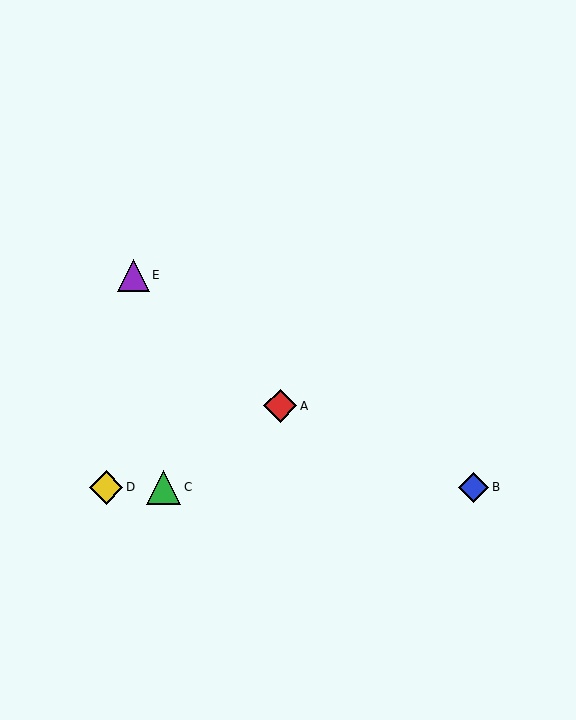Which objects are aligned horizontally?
Objects B, C, D are aligned horizontally.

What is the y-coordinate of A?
Object A is at y≈406.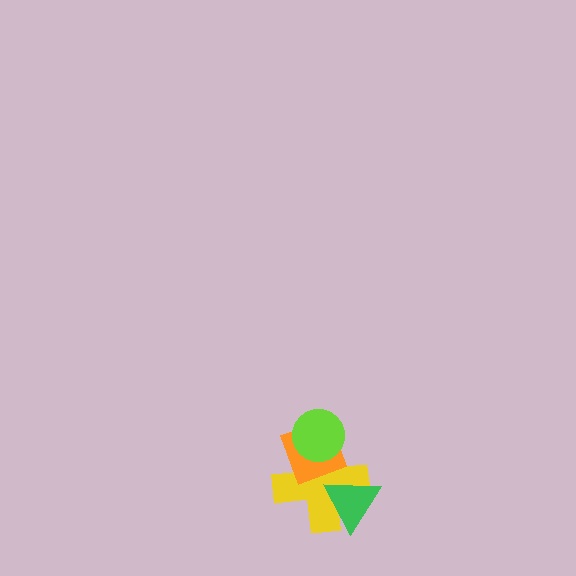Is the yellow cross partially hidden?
Yes, it is partially covered by another shape.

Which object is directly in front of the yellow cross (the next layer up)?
The green triangle is directly in front of the yellow cross.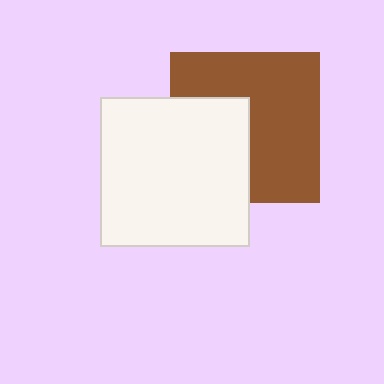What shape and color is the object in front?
The object in front is a white square.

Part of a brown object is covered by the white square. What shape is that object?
It is a square.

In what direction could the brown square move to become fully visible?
The brown square could move right. That would shift it out from behind the white square entirely.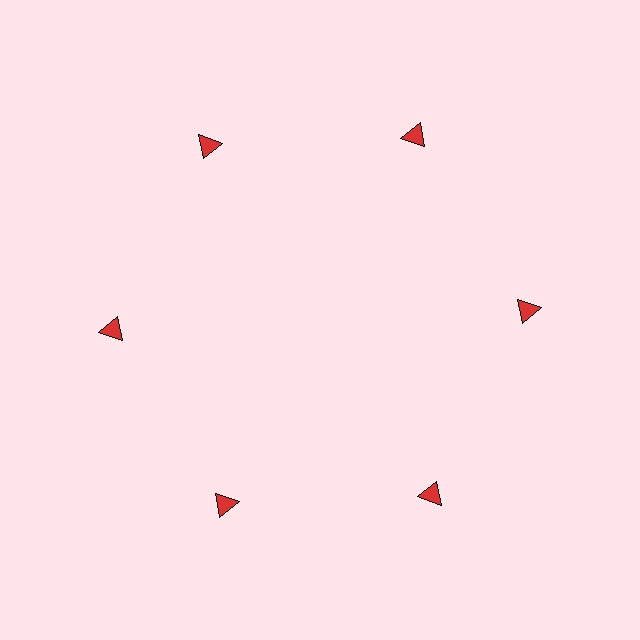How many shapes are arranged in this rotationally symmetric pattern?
There are 6 shapes, arranged in 6 groups of 1.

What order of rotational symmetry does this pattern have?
This pattern has 6-fold rotational symmetry.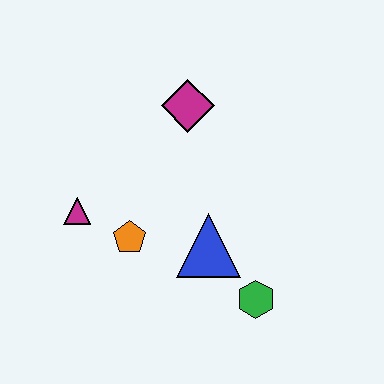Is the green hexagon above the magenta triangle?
No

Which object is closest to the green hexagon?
The blue triangle is closest to the green hexagon.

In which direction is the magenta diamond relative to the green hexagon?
The magenta diamond is above the green hexagon.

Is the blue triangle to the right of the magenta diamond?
Yes